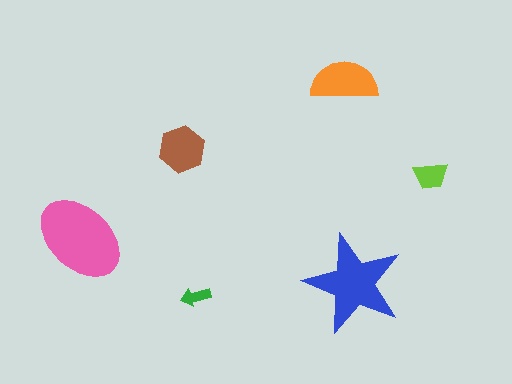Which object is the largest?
The pink ellipse.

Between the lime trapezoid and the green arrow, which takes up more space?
The lime trapezoid.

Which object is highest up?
The orange semicircle is topmost.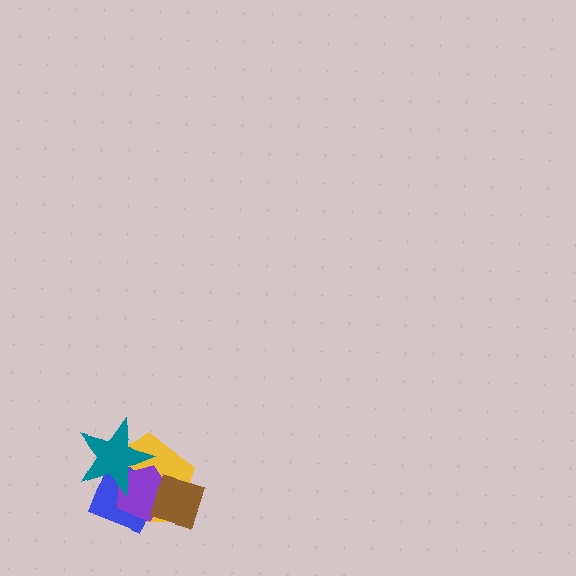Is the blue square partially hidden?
Yes, it is partially covered by another shape.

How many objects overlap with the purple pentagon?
4 objects overlap with the purple pentagon.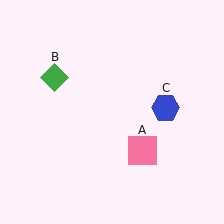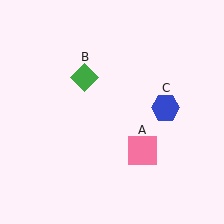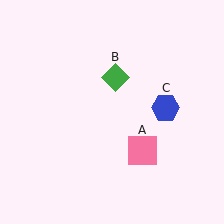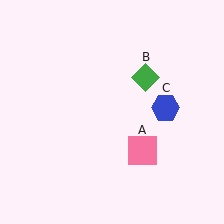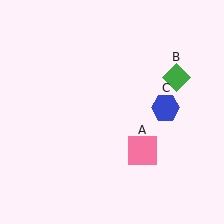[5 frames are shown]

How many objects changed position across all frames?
1 object changed position: green diamond (object B).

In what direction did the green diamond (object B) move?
The green diamond (object B) moved right.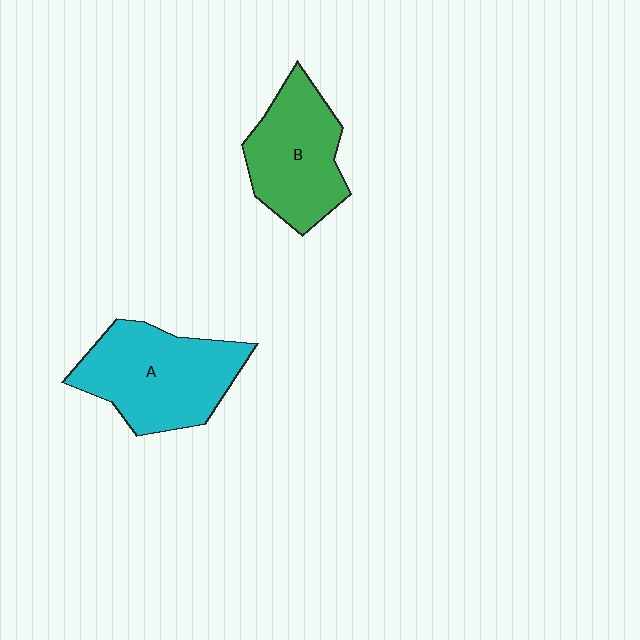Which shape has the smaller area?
Shape B (green).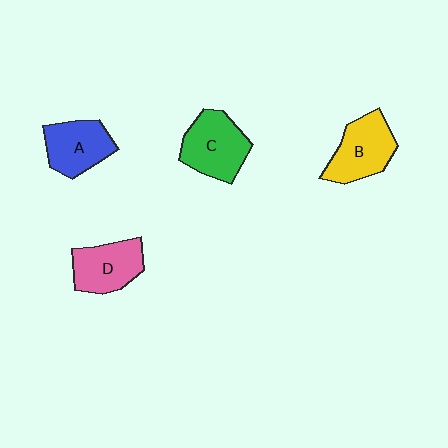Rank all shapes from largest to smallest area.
From largest to smallest: C (green), B (yellow), D (pink), A (blue).